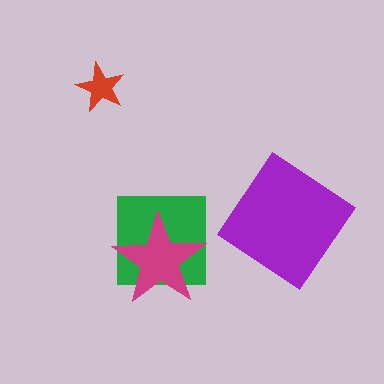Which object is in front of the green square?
The magenta star is in front of the green square.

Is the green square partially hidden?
Yes, it is partially covered by another shape.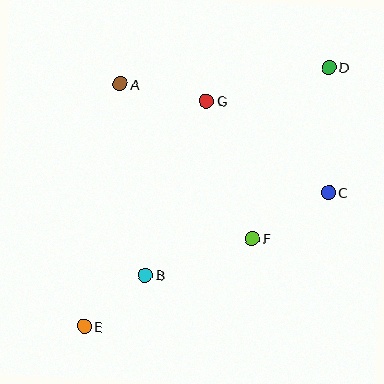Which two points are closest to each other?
Points B and E are closest to each other.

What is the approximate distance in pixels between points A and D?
The distance between A and D is approximately 209 pixels.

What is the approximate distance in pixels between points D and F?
The distance between D and F is approximately 188 pixels.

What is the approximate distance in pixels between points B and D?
The distance between B and D is approximately 277 pixels.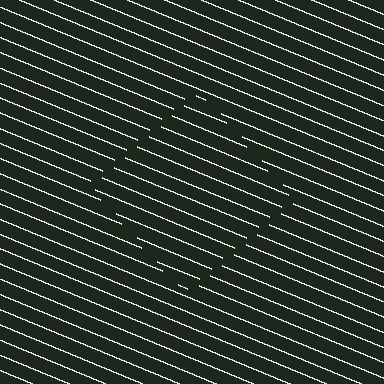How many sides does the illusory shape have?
4 sides — the line-ends trace a square.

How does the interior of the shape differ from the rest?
The interior of the shape contains the same grating, shifted by half a period — the contour is defined by the phase discontinuity where line-ends from the inner and outer gratings abut.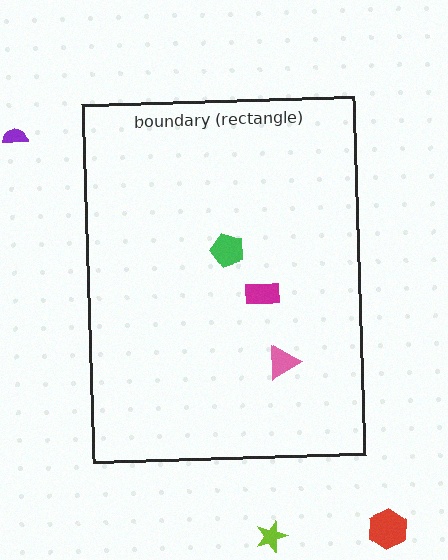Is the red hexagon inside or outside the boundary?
Outside.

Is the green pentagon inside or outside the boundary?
Inside.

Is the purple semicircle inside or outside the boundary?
Outside.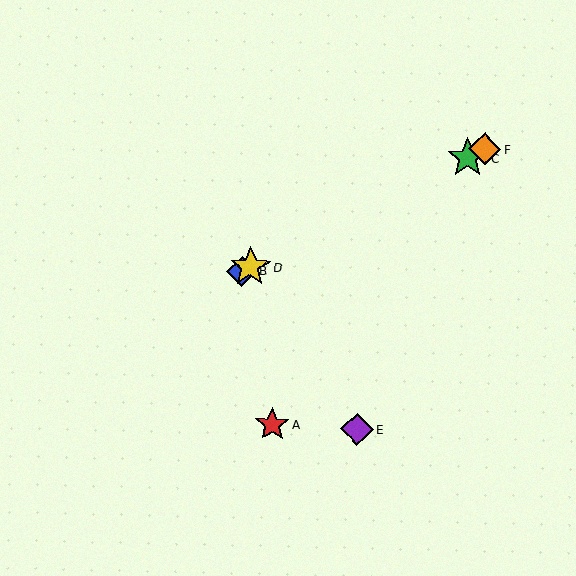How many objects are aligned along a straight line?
4 objects (B, C, D, F) are aligned along a straight line.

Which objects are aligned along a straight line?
Objects B, C, D, F are aligned along a straight line.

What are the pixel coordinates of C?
Object C is at (468, 158).